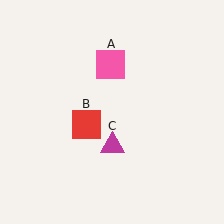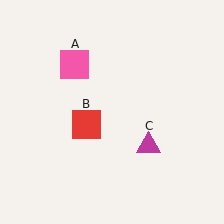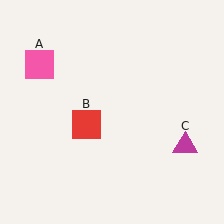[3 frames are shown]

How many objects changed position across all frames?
2 objects changed position: pink square (object A), magenta triangle (object C).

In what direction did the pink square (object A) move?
The pink square (object A) moved left.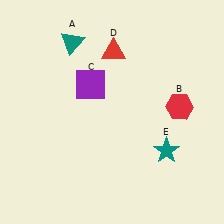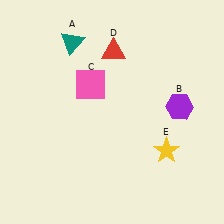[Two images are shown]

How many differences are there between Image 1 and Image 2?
There are 3 differences between the two images.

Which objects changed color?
B changed from red to purple. C changed from purple to pink. E changed from teal to yellow.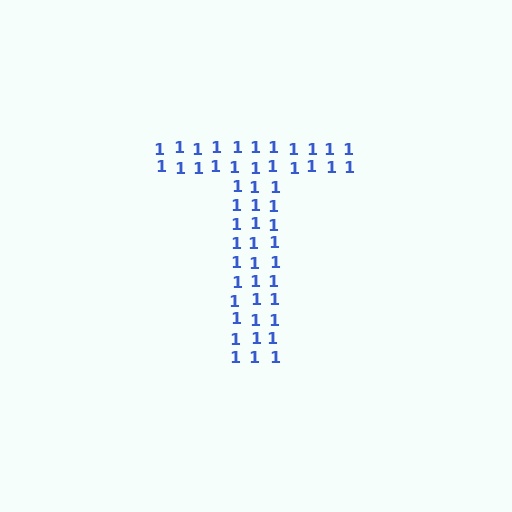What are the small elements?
The small elements are digit 1's.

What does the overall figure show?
The overall figure shows the letter T.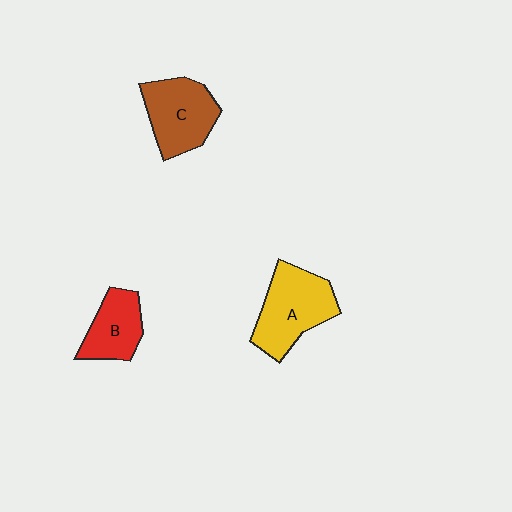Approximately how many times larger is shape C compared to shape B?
Approximately 1.4 times.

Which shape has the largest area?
Shape A (yellow).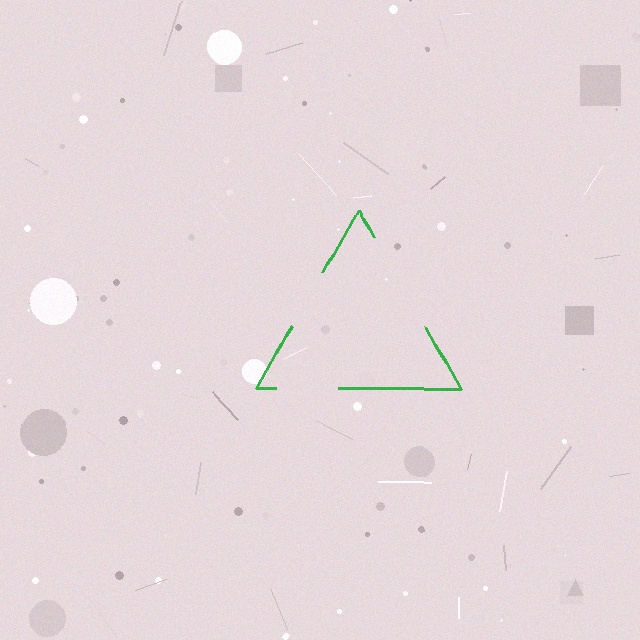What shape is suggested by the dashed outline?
The dashed outline suggests a triangle.